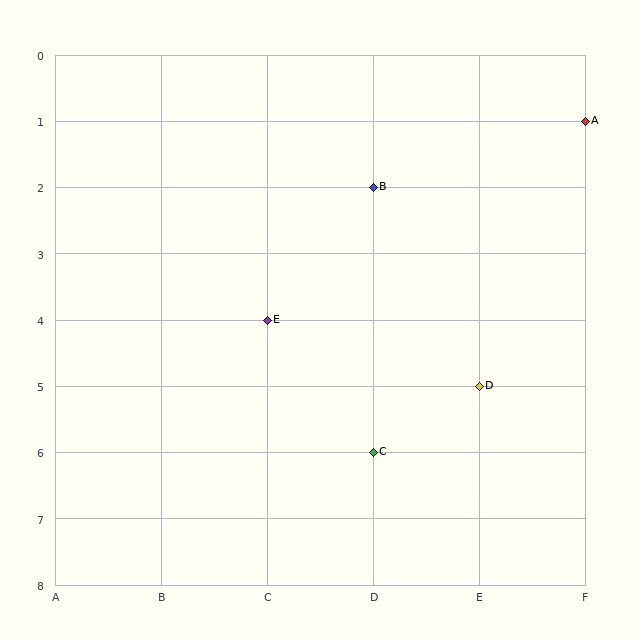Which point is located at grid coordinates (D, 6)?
Point C is at (D, 6).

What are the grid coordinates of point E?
Point E is at grid coordinates (C, 4).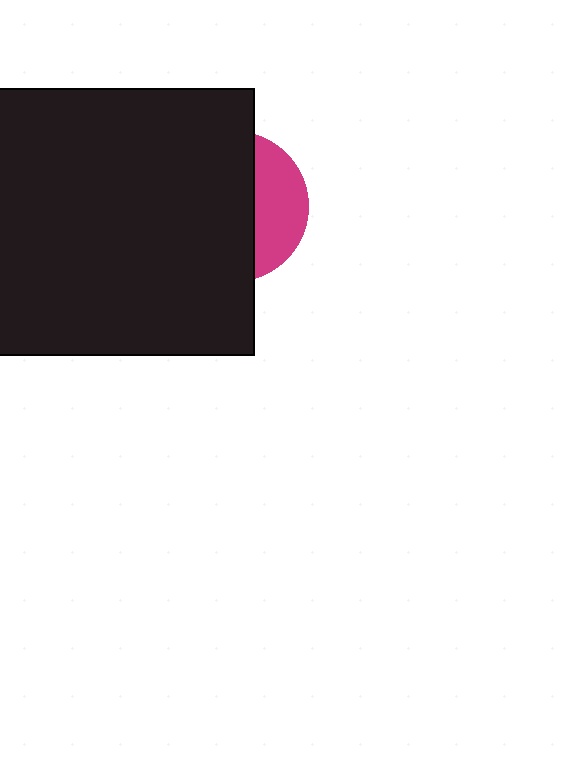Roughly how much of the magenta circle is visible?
A small part of it is visible (roughly 32%).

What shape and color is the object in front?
The object in front is a black square.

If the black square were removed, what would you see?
You would see the complete magenta circle.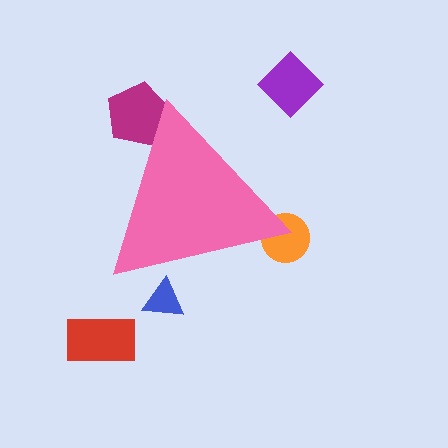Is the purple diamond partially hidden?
No, the purple diamond is fully visible.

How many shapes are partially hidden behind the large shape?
3 shapes are partially hidden.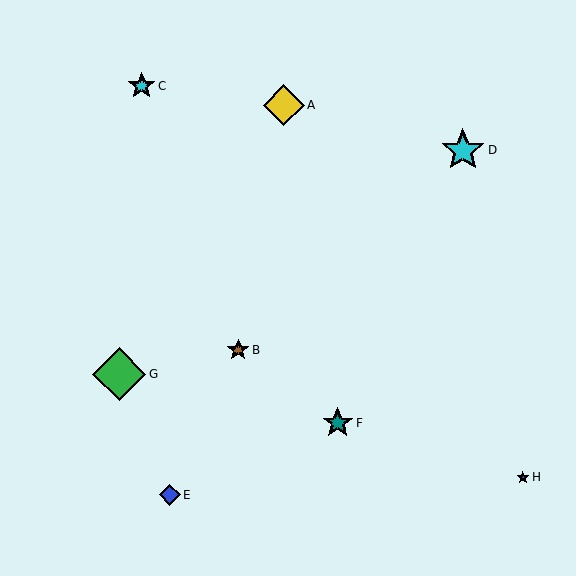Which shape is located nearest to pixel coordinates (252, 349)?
The brown star (labeled B) at (238, 350) is nearest to that location.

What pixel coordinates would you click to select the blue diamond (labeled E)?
Click at (170, 495) to select the blue diamond E.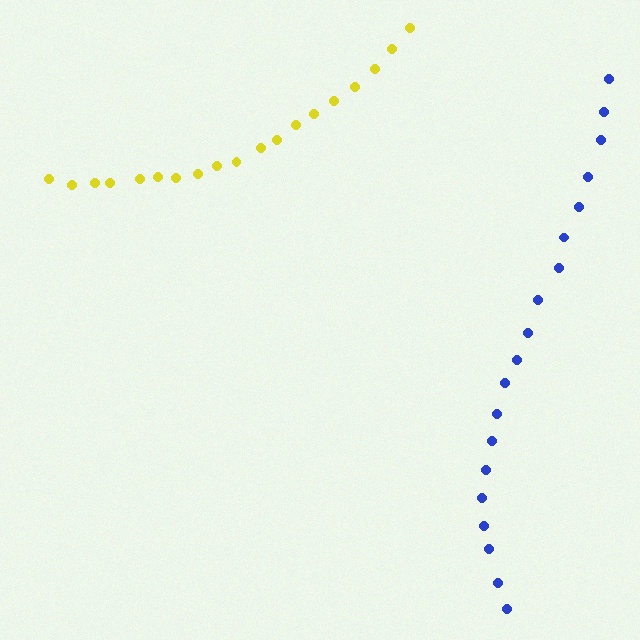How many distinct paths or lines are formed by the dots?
There are 2 distinct paths.